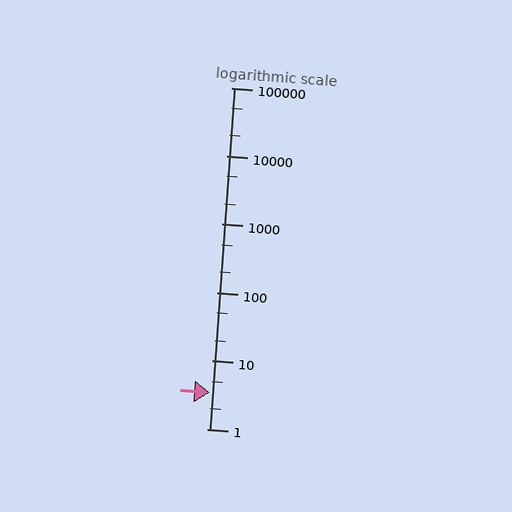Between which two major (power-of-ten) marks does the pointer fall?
The pointer is between 1 and 10.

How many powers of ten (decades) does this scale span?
The scale spans 5 decades, from 1 to 100000.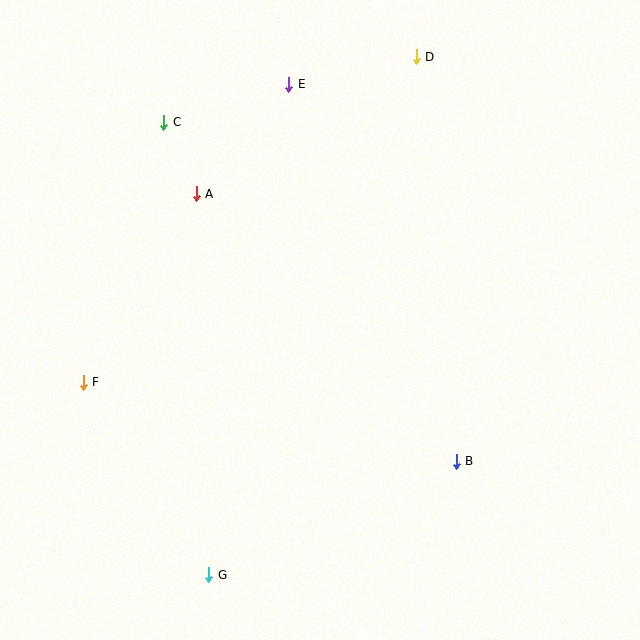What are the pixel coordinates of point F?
Point F is at (83, 382).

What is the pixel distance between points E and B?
The distance between E and B is 413 pixels.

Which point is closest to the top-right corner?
Point D is closest to the top-right corner.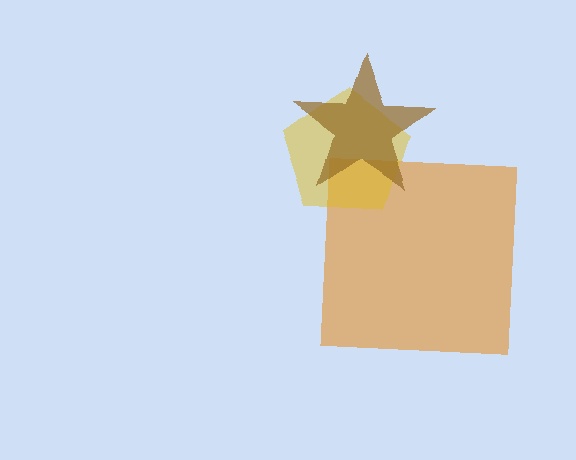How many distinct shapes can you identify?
There are 3 distinct shapes: an orange square, a yellow pentagon, a brown star.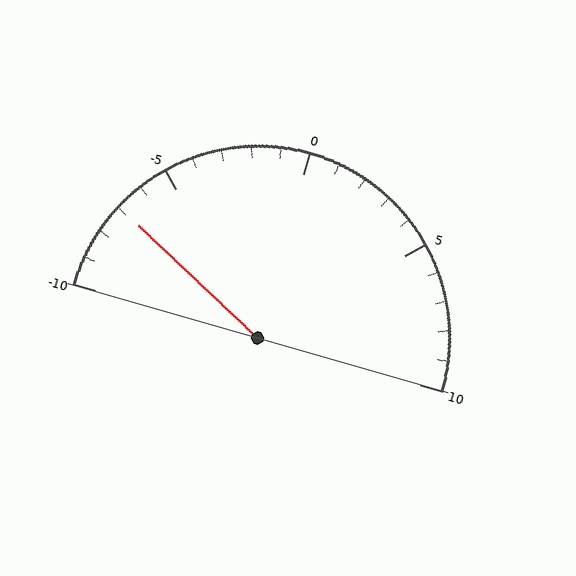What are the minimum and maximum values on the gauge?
The gauge ranges from -10 to 10.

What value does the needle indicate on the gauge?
The needle indicates approximately -7.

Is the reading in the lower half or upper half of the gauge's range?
The reading is in the lower half of the range (-10 to 10).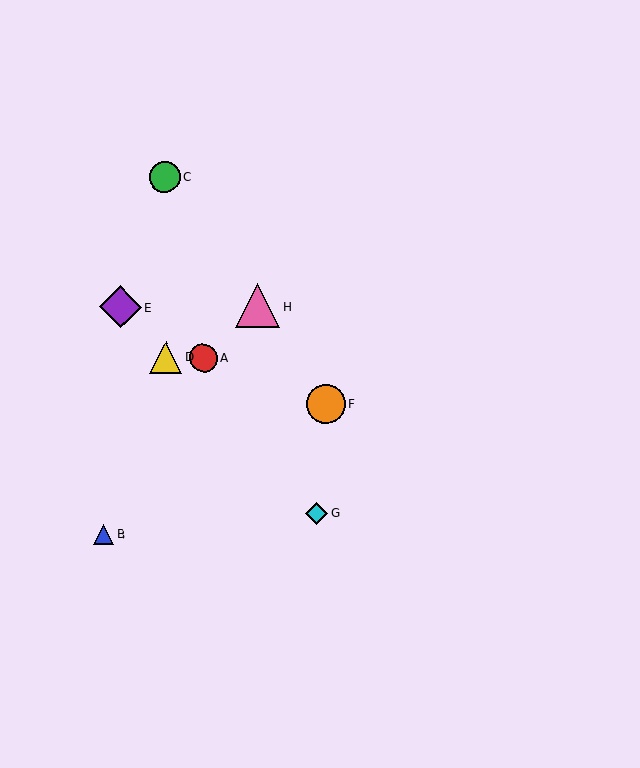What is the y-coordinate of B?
Object B is at y≈534.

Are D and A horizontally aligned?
Yes, both are at y≈358.